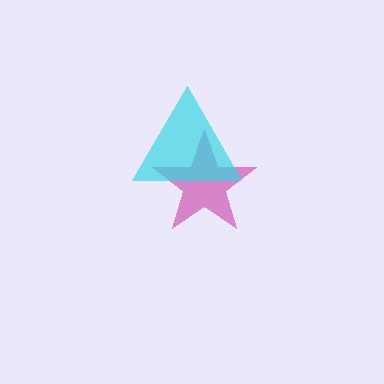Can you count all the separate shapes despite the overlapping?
Yes, there are 2 separate shapes.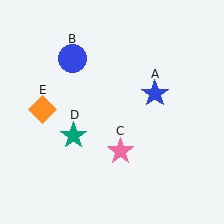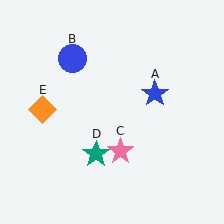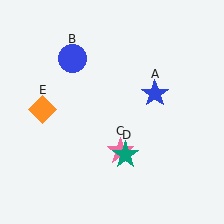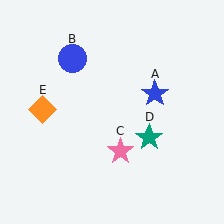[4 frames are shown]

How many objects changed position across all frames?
1 object changed position: teal star (object D).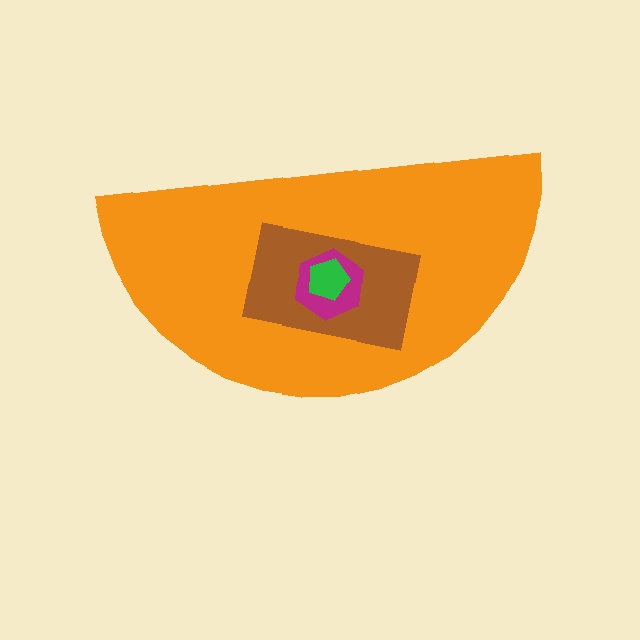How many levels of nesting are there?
4.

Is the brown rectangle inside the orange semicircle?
Yes.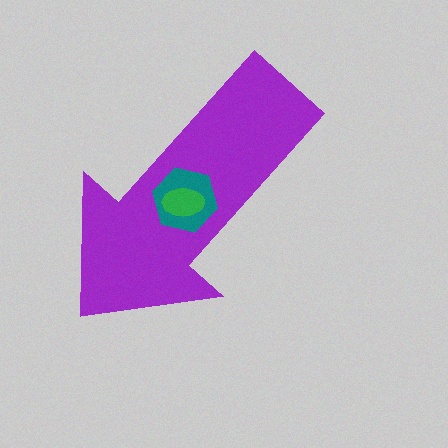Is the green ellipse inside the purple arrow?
Yes.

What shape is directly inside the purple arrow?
The teal hexagon.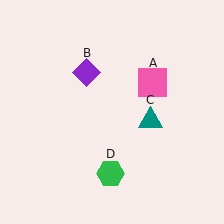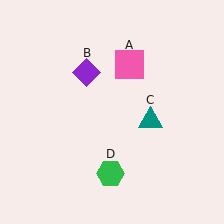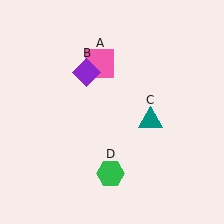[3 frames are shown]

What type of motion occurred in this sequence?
The pink square (object A) rotated counterclockwise around the center of the scene.